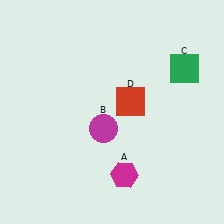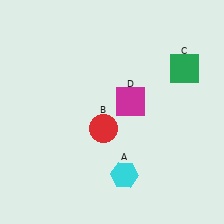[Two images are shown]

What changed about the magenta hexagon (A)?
In Image 1, A is magenta. In Image 2, it changed to cyan.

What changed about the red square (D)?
In Image 1, D is red. In Image 2, it changed to magenta.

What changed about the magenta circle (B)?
In Image 1, B is magenta. In Image 2, it changed to red.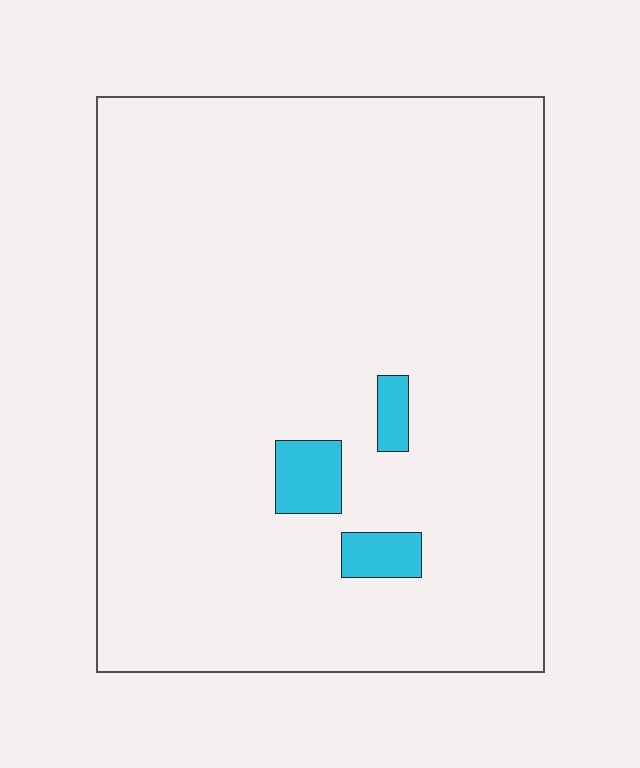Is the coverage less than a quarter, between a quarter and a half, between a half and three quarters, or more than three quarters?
Less than a quarter.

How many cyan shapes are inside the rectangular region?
3.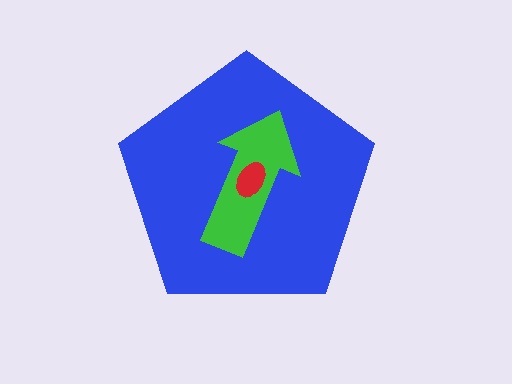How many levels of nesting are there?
3.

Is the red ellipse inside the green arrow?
Yes.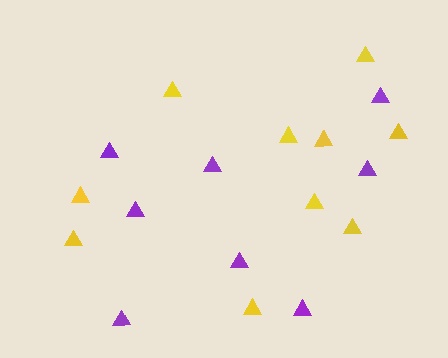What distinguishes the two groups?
There are 2 groups: one group of purple triangles (8) and one group of yellow triangles (10).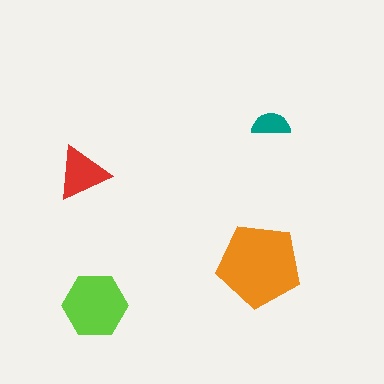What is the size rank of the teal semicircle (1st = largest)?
4th.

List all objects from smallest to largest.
The teal semicircle, the red triangle, the lime hexagon, the orange pentagon.